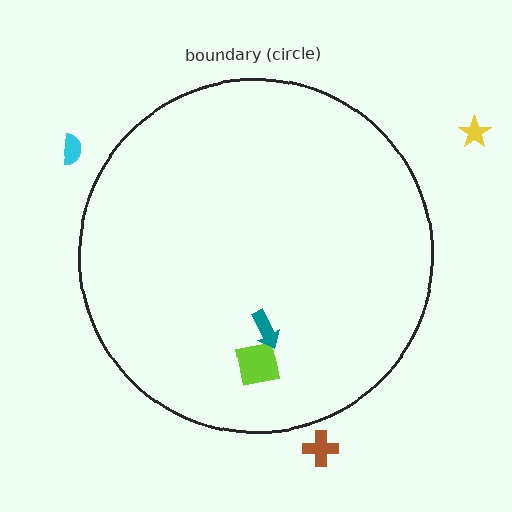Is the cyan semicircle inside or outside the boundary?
Outside.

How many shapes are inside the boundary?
2 inside, 3 outside.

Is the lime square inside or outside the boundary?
Inside.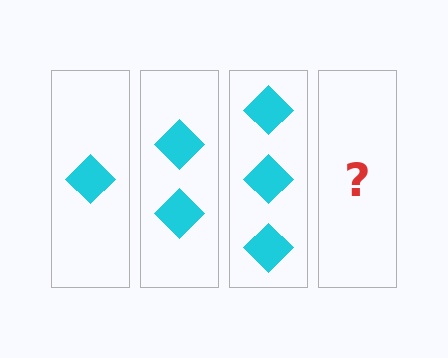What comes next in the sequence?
The next element should be 4 diamonds.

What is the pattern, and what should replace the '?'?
The pattern is that each step adds one more diamond. The '?' should be 4 diamonds.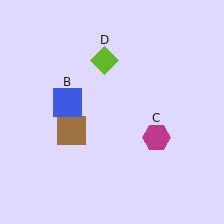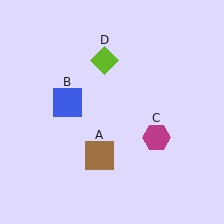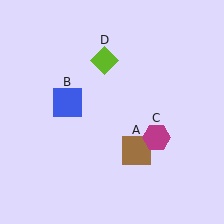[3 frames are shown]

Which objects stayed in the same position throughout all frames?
Blue square (object B) and magenta hexagon (object C) and lime diamond (object D) remained stationary.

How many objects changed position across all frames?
1 object changed position: brown square (object A).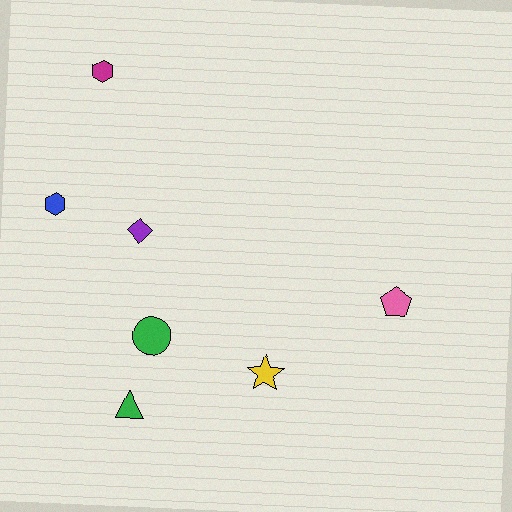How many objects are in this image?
There are 7 objects.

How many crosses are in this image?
There are no crosses.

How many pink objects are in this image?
There is 1 pink object.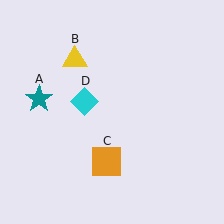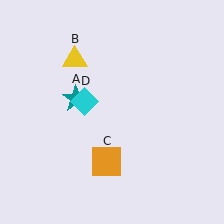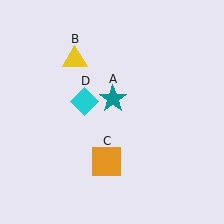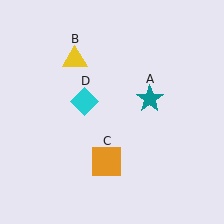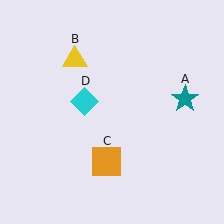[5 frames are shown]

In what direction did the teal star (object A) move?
The teal star (object A) moved right.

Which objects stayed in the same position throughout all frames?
Yellow triangle (object B) and orange square (object C) and cyan diamond (object D) remained stationary.